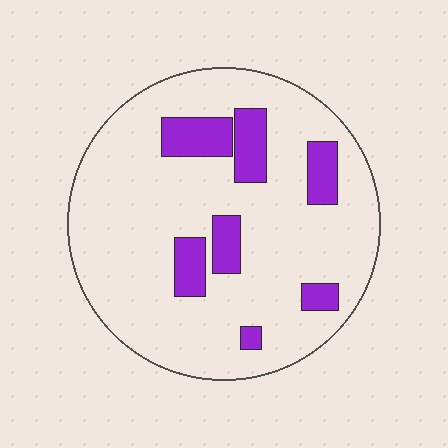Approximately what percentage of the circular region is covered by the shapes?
Approximately 15%.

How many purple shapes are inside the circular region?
7.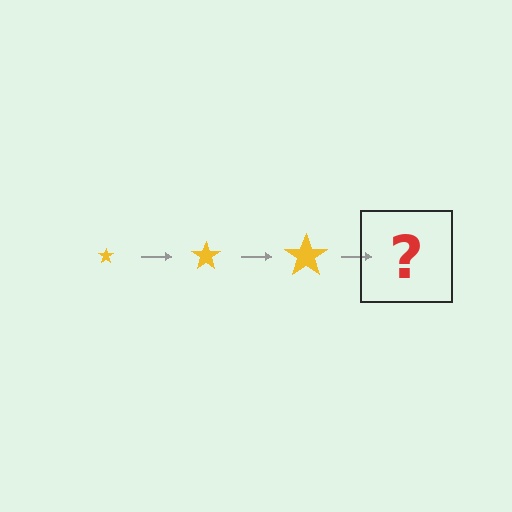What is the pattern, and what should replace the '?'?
The pattern is that the star gets progressively larger each step. The '?' should be a yellow star, larger than the previous one.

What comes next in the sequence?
The next element should be a yellow star, larger than the previous one.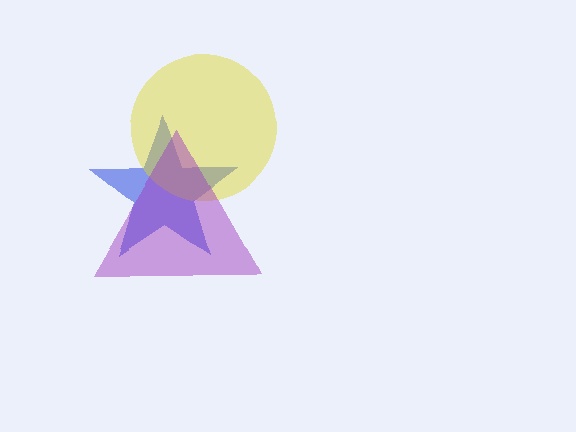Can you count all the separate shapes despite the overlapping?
Yes, there are 3 separate shapes.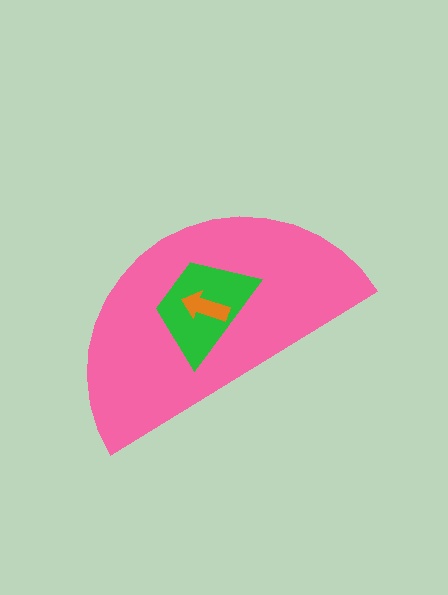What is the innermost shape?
The orange arrow.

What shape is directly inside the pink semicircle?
The green trapezoid.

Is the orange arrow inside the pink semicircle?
Yes.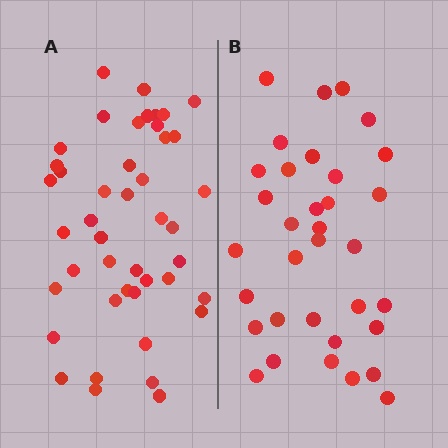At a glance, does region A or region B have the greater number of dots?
Region A (the left region) has more dots.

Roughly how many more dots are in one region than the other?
Region A has roughly 10 or so more dots than region B.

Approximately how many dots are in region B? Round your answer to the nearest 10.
About 30 dots. (The exact count is 34, which rounds to 30.)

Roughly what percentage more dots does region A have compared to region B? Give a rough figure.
About 30% more.